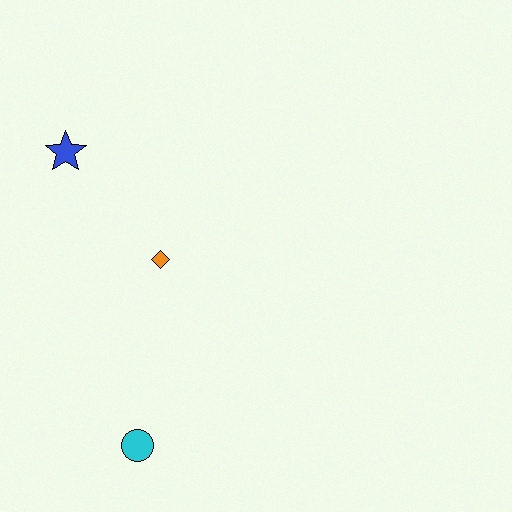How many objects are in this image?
There are 3 objects.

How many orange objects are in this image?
There is 1 orange object.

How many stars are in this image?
There is 1 star.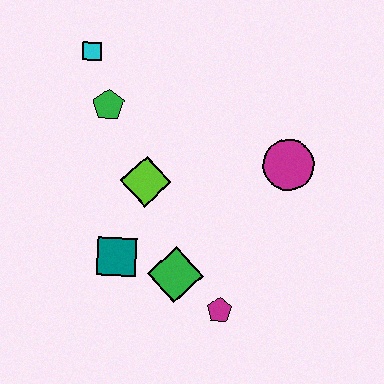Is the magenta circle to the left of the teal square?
No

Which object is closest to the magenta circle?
The lime diamond is closest to the magenta circle.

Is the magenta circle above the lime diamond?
Yes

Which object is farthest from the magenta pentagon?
The cyan square is farthest from the magenta pentagon.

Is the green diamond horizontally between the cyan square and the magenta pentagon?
Yes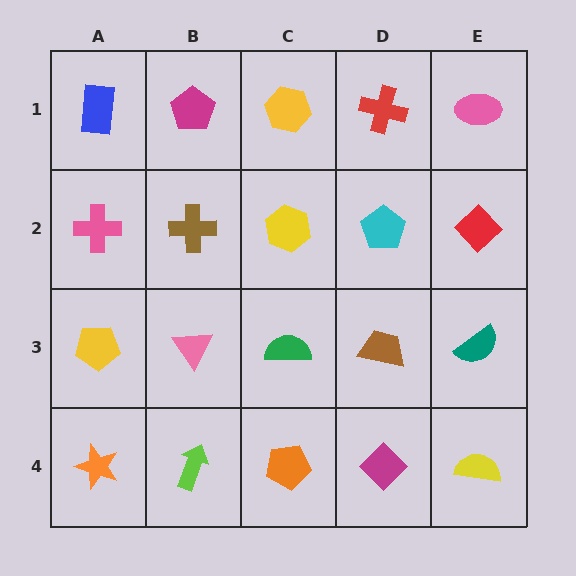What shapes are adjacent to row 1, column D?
A cyan pentagon (row 2, column D), a yellow hexagon (row 1, column C), a pink ellipse (row 1, column E).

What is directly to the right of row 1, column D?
A pink ellipse.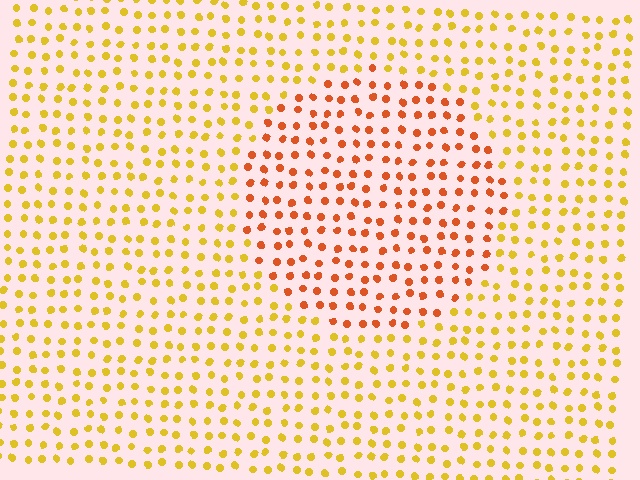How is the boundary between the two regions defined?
The boundary is defined purely by a slight shift in hue (about 35 degrees). Spacing, size, and orientation are identical on both sides.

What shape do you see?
I see a circle.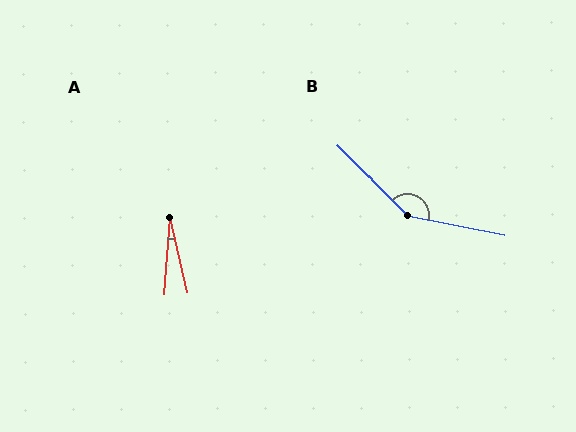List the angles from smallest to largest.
A (16°), B (146°).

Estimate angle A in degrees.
Approximately 16 degrees.